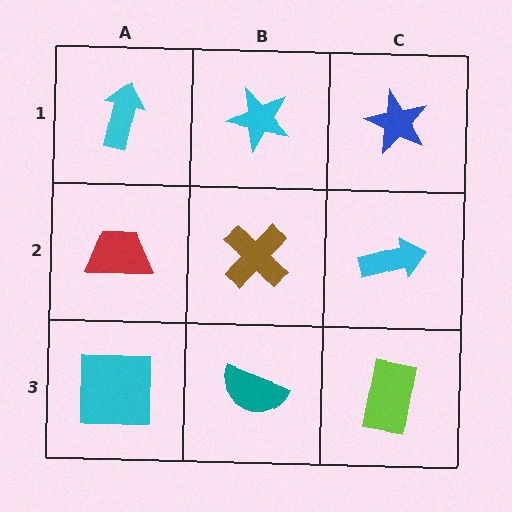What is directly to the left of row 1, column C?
A cyan star.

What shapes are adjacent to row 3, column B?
A brown cross (row 2, column B), a cyan square (row 3, column A), a lime rectangle (row 3, column C).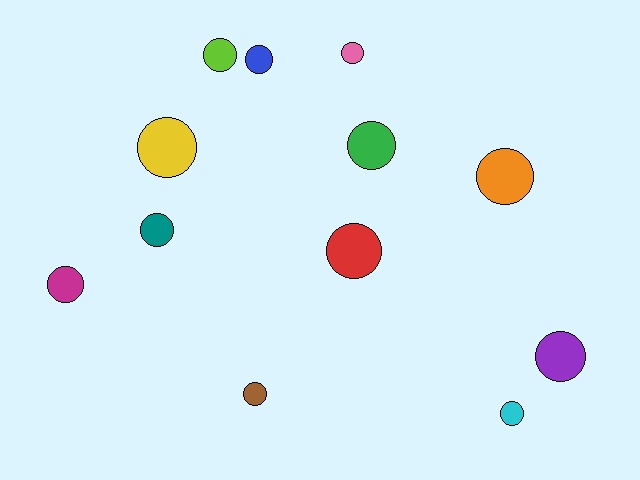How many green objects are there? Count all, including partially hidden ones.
There is 1 green object.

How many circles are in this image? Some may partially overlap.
There are 12 circles.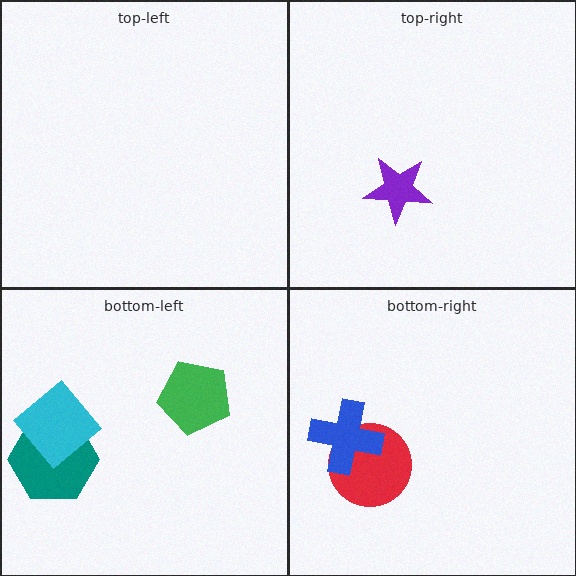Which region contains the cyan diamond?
The bottom-left region.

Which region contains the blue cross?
The bottom-right region.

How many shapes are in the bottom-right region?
2.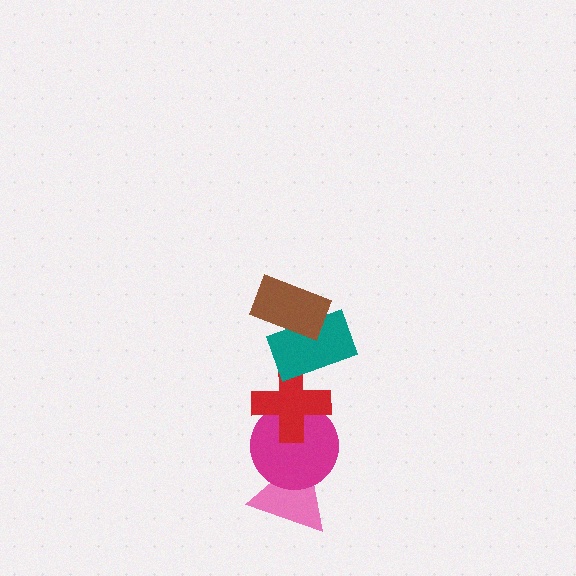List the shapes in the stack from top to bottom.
From top to bottom: the brown rectangle, the teal rectangle, the red cross, the magenta circle, the pink triangle.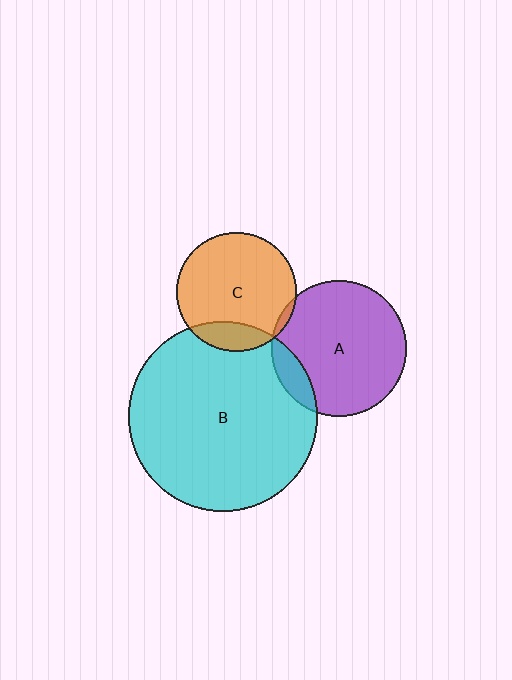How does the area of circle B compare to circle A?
Approximately 2.0 times.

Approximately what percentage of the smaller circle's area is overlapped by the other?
Approximately 5%.